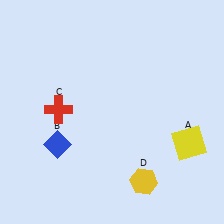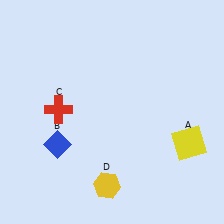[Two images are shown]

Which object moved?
The yellow hexagon (D) moved left.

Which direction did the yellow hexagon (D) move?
The yellow hexagon (D) moved left.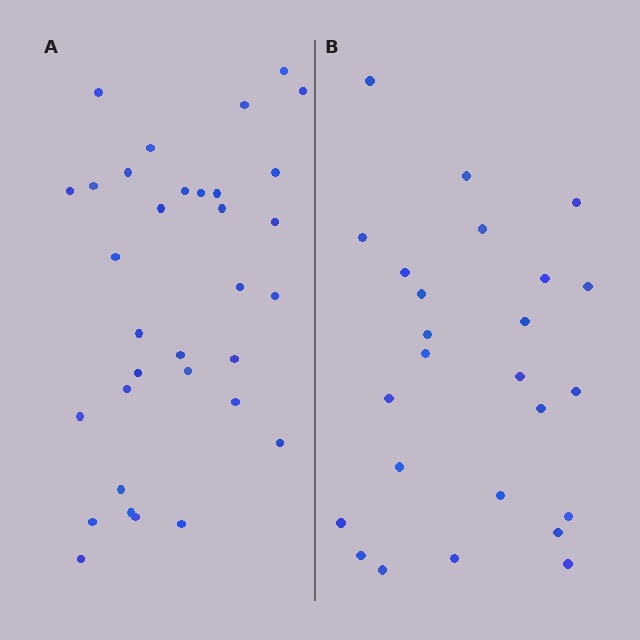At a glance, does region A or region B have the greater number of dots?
Region A (the left region) has more dots.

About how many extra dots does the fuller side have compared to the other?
Region A has roughly 8 or so more dots than region B.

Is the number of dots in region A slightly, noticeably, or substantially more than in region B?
Region A has noticeably more, but not dramatically so. The ratio is roughly 1.3 to 1.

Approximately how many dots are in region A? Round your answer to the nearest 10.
About 30 dots. (The exact count is 33, which rounds to 30.)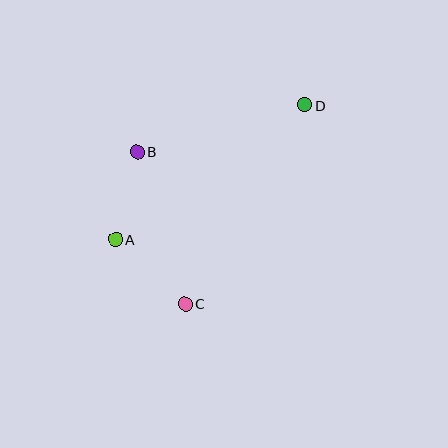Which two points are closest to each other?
Points A and B are closest to each other.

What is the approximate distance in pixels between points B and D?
The distance between B and D is approximately 174 pixels.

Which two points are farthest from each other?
Points C and D are farthest from each other.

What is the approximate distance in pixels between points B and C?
The distance between B and C is approximately 160 pixels.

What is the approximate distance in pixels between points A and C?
The distance between A and C is approximately 95 pixels.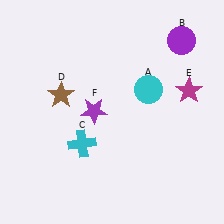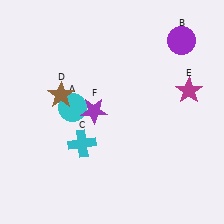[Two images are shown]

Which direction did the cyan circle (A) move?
The cyan circle (A) moved left.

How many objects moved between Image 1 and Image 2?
1 object moved between the two images.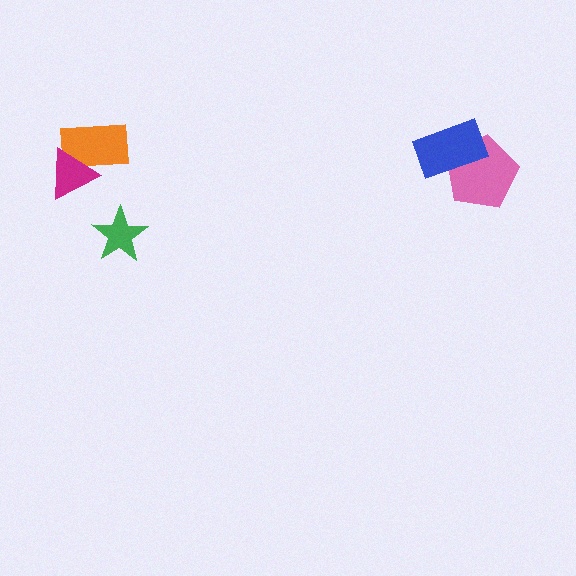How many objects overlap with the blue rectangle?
1 object overlaps with the blue rectangle.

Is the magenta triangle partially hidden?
No, no other shape covers it.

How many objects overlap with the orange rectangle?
1 object overlaps with the orange rectangle.